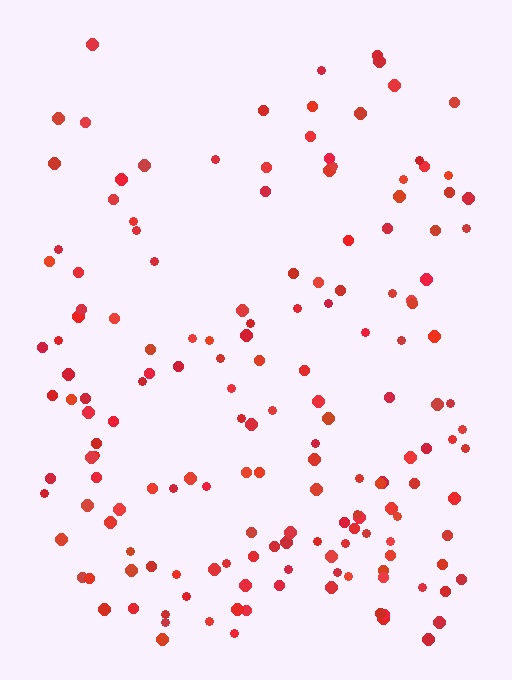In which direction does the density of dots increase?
From top to bottom, with the bottom side densest.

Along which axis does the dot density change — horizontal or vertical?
Vertical.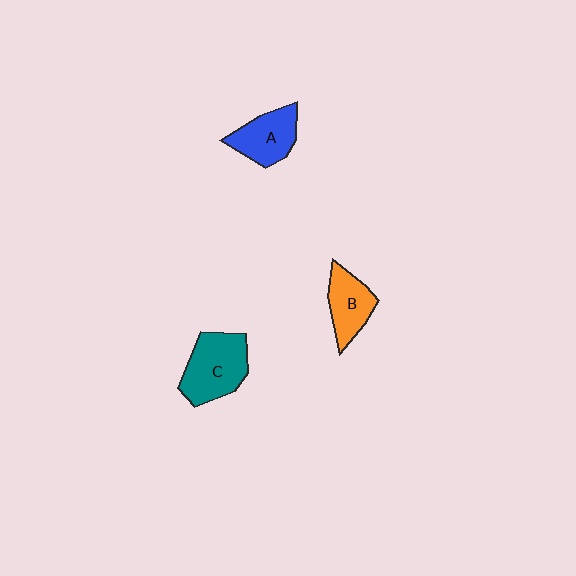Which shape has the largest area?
Shape C (teal).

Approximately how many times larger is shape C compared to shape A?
Approximately 1.3 times.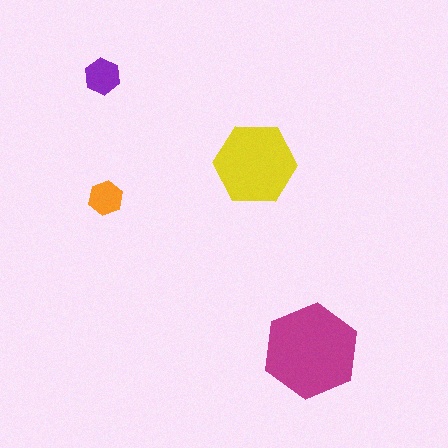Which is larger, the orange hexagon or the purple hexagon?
The purple one.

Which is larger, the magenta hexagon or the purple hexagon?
The magenta one.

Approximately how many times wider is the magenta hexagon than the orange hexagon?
About 2.5 times wider.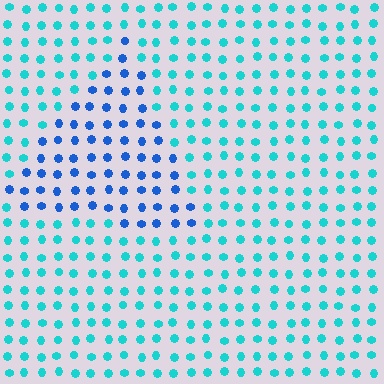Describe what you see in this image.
The image is filled with small cyan elements in a uniform arrangement. A triangle-shaped region is visible where the elements are tinted to a slightly different hue, forming a subtle color boundary.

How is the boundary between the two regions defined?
The boundary is defined purely by a slight shift in hue (about 39 degrees). Spacing, size, and orientation are identical on both sides.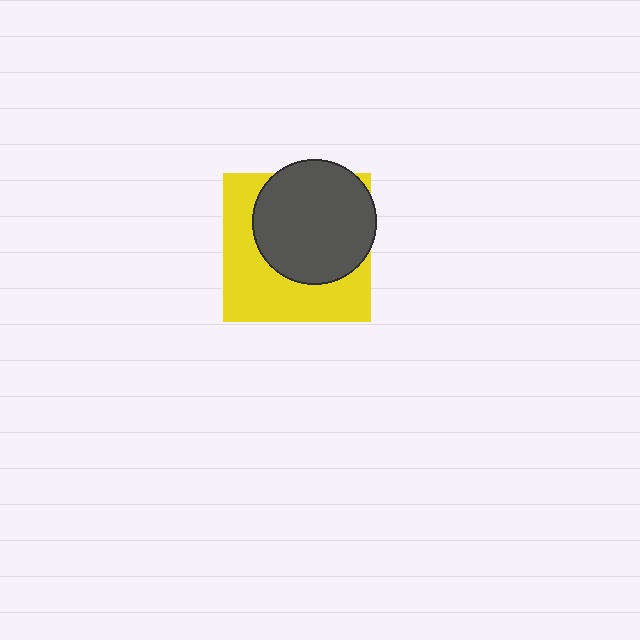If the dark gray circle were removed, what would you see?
You would see the complete yellow square.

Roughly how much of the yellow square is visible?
About half of it is visible (roughly 48%).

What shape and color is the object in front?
The object in front is a dark gray circle.